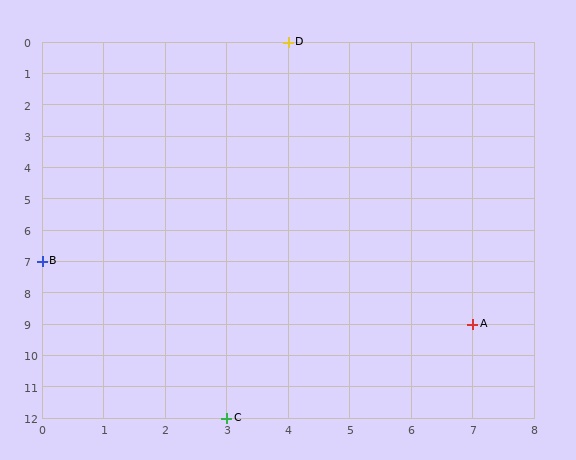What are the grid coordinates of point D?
Point D is at grid coordinates (4, 0).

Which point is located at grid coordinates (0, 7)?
Point B is at (0, 7).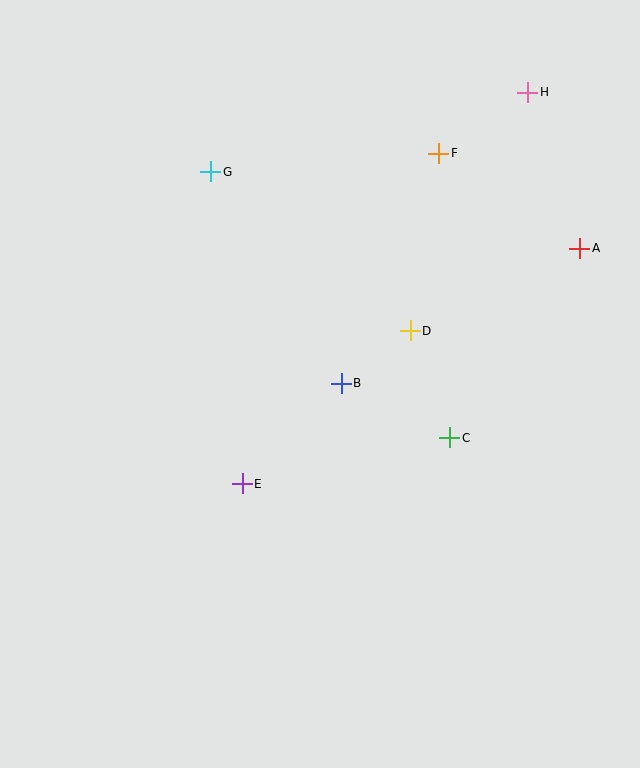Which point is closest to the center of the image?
Point B at (341, 383) is closest to the center.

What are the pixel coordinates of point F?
Point F is at (439, 153).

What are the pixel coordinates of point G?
Point G is at (211, 172).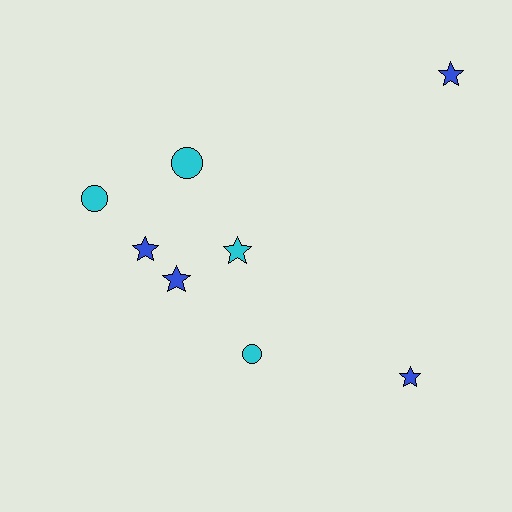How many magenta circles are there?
There are no magenta circles.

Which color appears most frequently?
Blue, with 4 objects.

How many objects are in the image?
There are 8 objects.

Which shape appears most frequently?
Star, with 5 objects.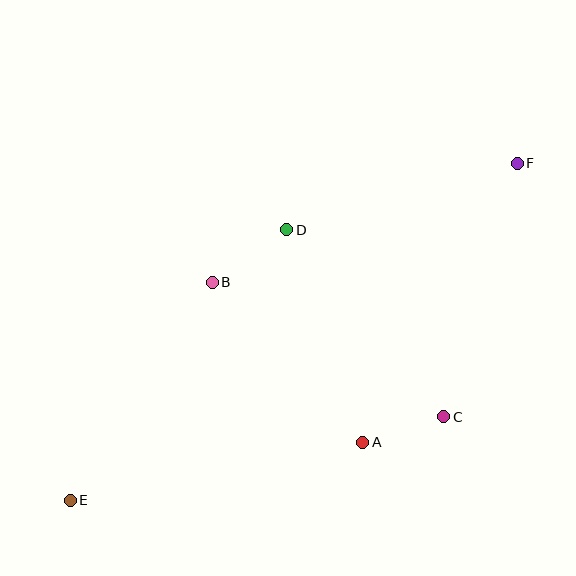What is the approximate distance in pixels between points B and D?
The distance between B and D is approximately 91 pixels.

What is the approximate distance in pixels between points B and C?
The distance between B and C is approximately 268 pixels.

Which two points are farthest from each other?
Points E and F are farthest from each other.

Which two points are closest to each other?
Points A and C are closest to each other.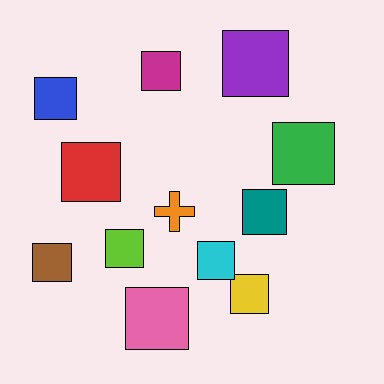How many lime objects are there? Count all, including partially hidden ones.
There is 1 lime object.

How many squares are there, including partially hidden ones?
There are 11 squares.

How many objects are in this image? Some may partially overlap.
There are 12 objects.